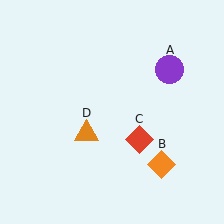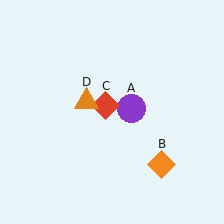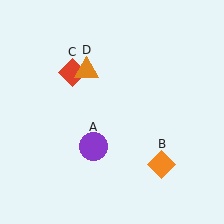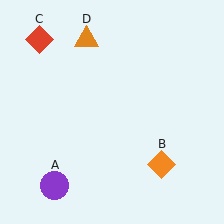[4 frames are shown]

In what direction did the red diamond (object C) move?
The red diamond (object C) moved up and to the left.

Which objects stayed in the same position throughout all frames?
Orange diamond (object B) remained stationary.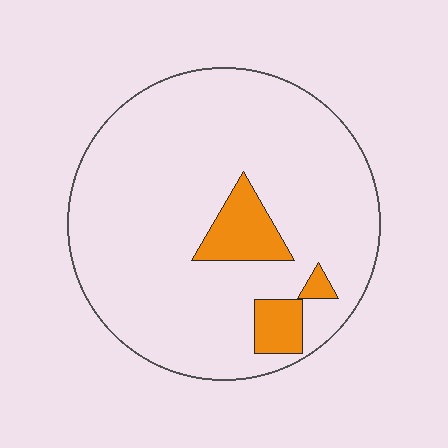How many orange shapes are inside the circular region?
3.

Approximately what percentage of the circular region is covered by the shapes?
Approximately 10%.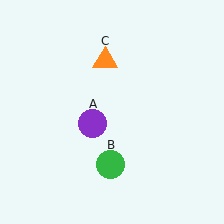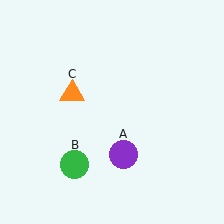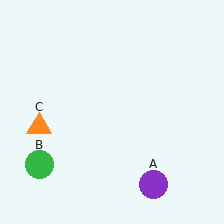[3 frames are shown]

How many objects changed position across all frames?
3 objects changed position: purple circle (object A), green circle (object B), orange triangle (object C).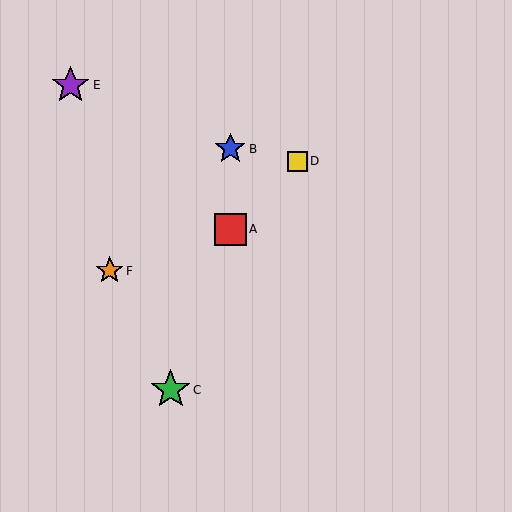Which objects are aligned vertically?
Objects A, B are aligned vertically.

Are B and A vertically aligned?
Yes, both are at x≈230.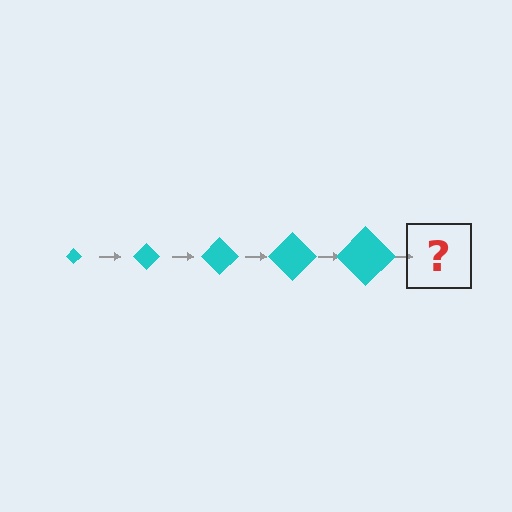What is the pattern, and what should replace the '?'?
The pattern is that the diamond gets progressively larger each step. The '?' should be a cyan diamond, larger than the previous one.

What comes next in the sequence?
The next element should be a cyan diamond, larger than the previous one.